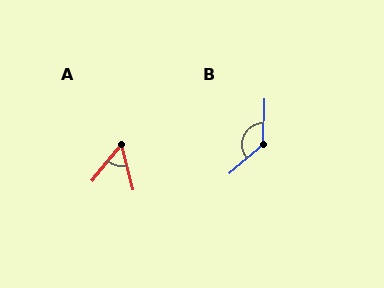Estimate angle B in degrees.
Approximately 132 degrees.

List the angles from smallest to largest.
A (54°), B (132°).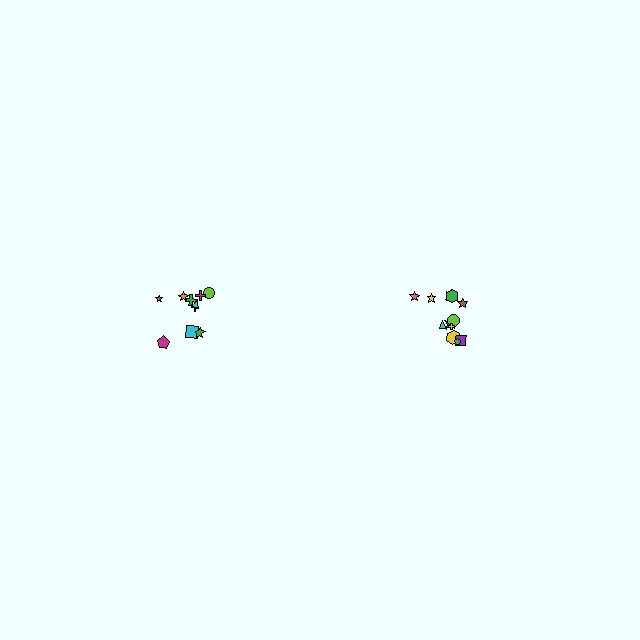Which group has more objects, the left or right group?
The right group.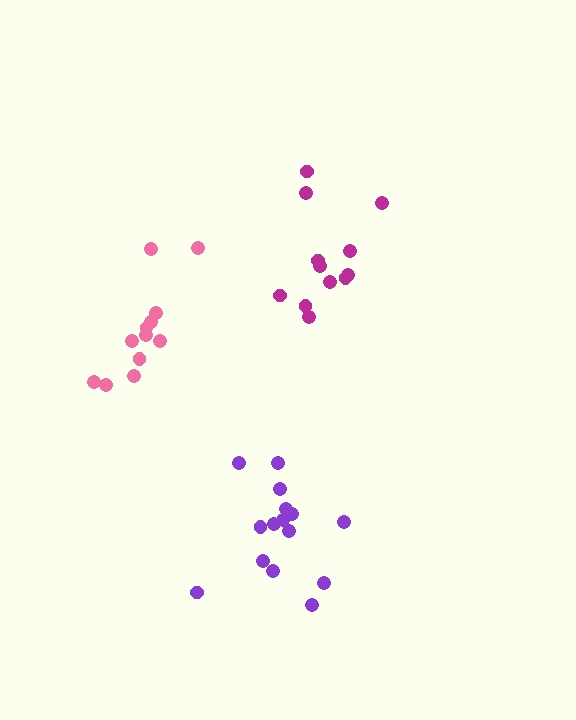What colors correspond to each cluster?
The clusters are colored: purple, pink, magenta.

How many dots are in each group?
Group 1: 15 dots, Group 2: 12 dots, Group 3: 12 dots (39 total).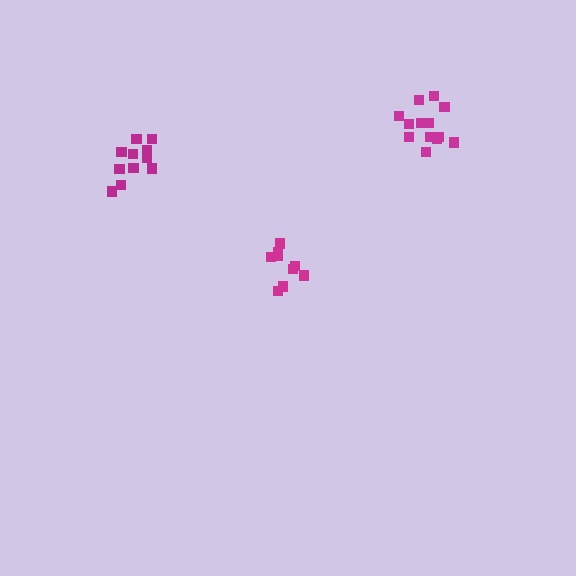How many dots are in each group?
Group 1: 11 dots, Group 2: 9 dots, Group 3: 13 dots (33 total).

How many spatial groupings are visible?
There are 3 spatial groupings.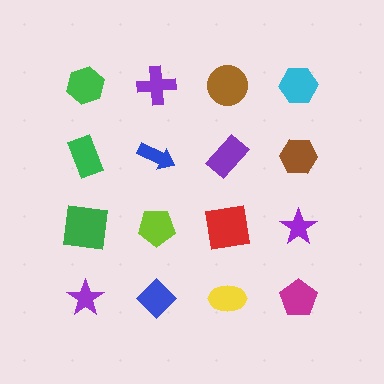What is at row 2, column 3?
A purple rectangle.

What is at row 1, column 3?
A brown circle.